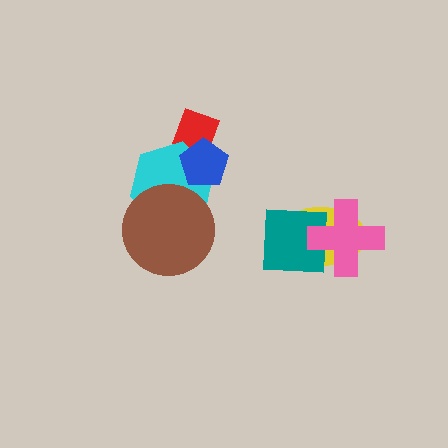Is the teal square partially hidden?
Yes, it is partially covered by another shape.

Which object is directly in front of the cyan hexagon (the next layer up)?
The blue pentagon is directly in front of the cyan hexagon.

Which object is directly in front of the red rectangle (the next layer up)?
The cyan hexagon is directly in front of the red rectangle.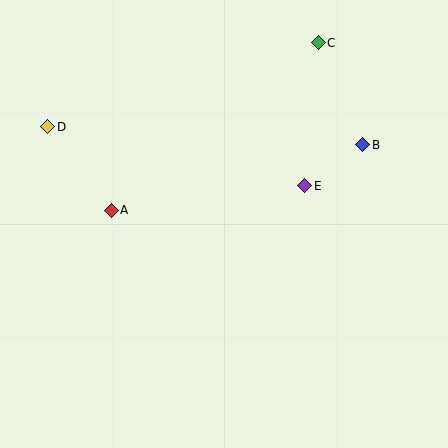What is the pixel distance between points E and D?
The distance between E and D is 264 pixels.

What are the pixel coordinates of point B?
Point B is at (363, 145).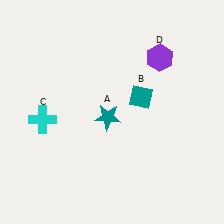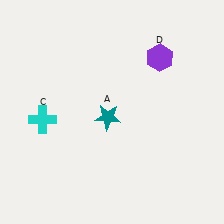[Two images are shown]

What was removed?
The teal diamond (B) was removed in Image 2.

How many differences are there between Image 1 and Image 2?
There is 1 difference between the two images.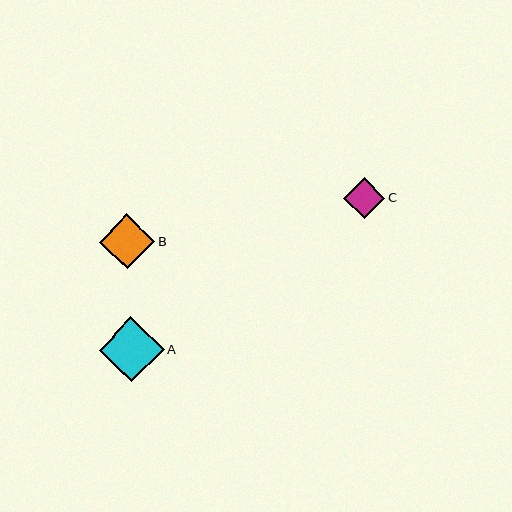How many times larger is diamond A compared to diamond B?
Diamond A is approximately 1.2 times the size of diamond B.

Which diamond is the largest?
Diamond A is the largest with a size of approximately 65 pixels.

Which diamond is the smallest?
Diamond C is the smallest with a size of approximately 41 pixels.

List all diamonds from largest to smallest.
From largest to smallest: A, B, C.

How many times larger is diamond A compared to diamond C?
Diamond A is approximately 1.6 times the size of diamond C.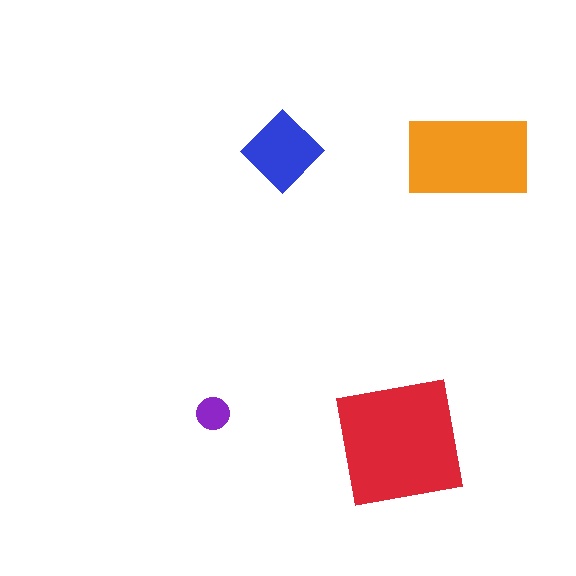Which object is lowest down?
The red square is bottommost.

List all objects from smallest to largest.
The purple circle, the blue diamond, the orange rectangle, the red square.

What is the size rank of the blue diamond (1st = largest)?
3rd.